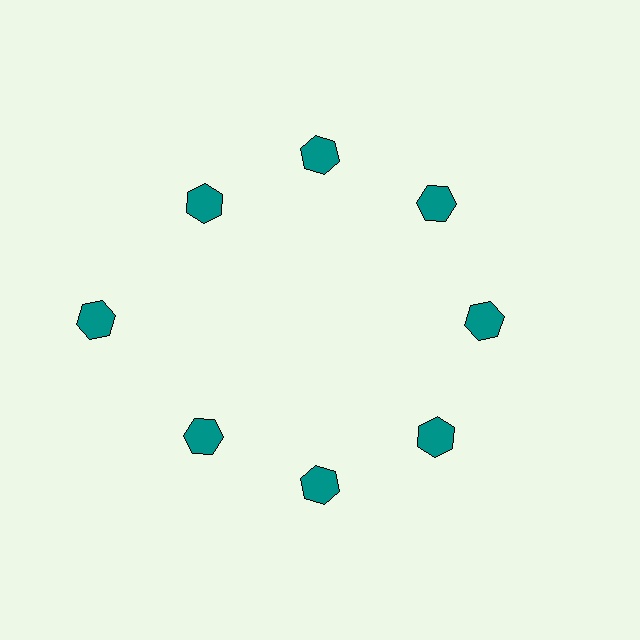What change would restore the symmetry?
The symmetry would be restored by moving it inward, back onto the ring so that all 8 hexagons sit at equal angles and equal distance from the center.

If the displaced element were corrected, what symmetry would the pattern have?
It would have 8-fold rotational symmetry — the pattern would map onto itself every 45 degrees.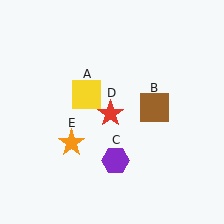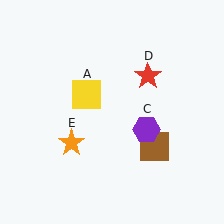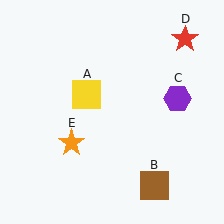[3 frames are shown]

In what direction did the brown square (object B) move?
The brown square (object B) moved down.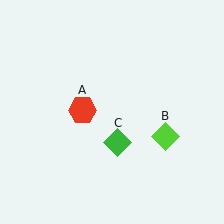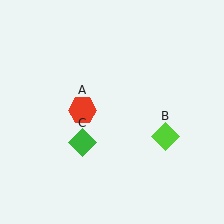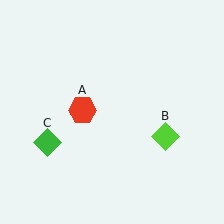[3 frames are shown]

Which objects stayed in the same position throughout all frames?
Red hexagon (object A) and lime diamond (object B) remained stationary.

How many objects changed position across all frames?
1 object changed position: green diamond (object C).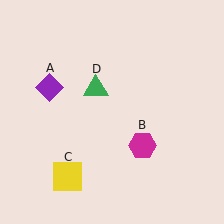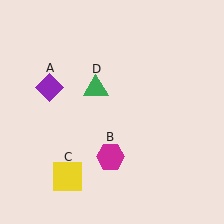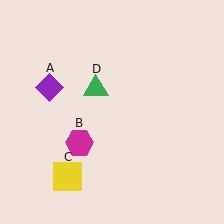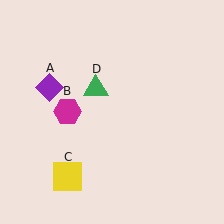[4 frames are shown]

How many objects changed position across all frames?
1 object changed position: magenta hexagon (object B).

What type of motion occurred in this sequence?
The magenta hexagon (object B) rotated clockwise around the center of the scene.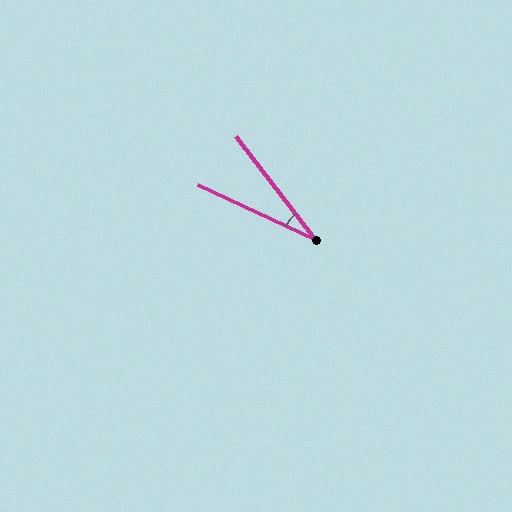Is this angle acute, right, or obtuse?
It is acute.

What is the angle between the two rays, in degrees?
Approximately 27 degrees.